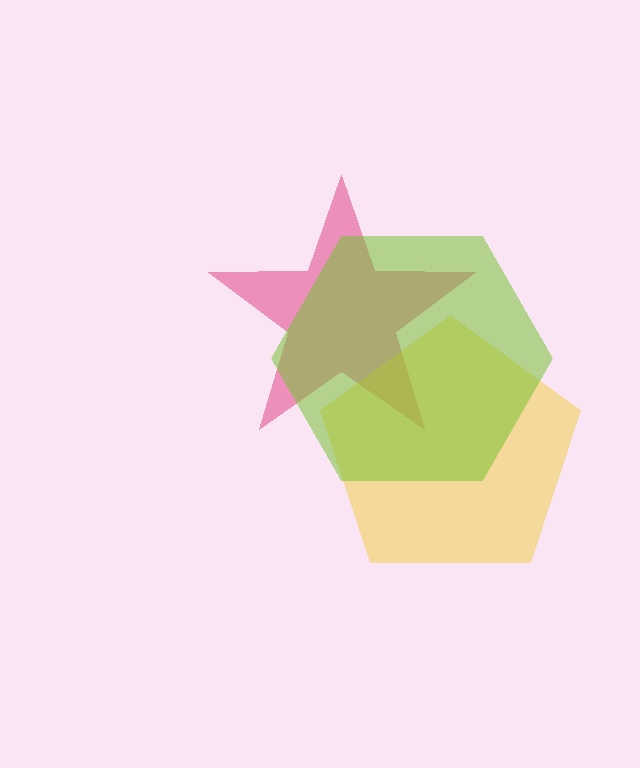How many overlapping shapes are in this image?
There are 3 overlapping shapes in the image.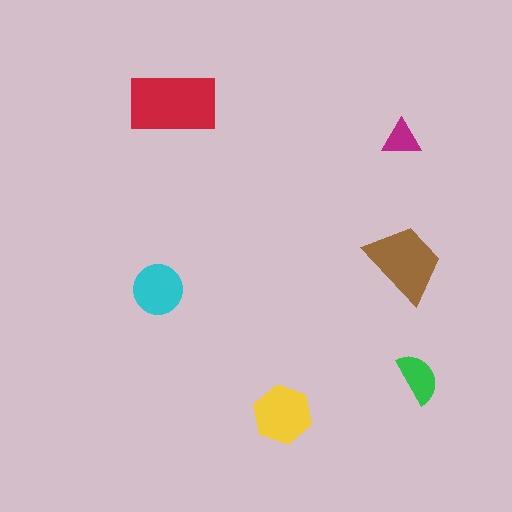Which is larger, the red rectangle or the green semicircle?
The red rectangle.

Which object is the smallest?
The magenta triangle.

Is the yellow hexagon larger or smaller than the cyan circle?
Larger.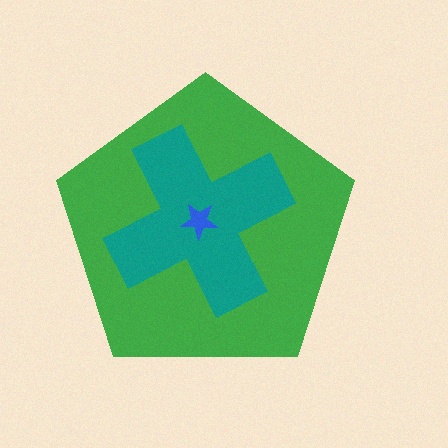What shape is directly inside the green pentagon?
The teal cross.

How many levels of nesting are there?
3.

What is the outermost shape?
The green pentagon.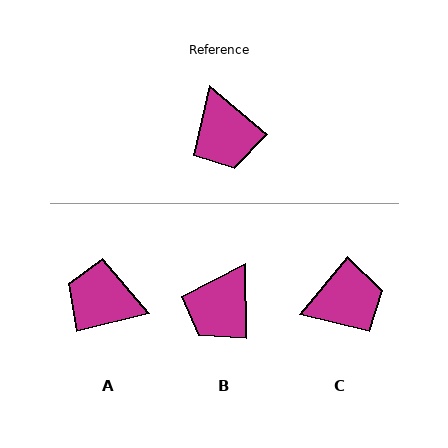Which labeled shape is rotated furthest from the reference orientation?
A, about 126 degrees away.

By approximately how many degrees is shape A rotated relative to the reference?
Approximately 126 degrees clockwise.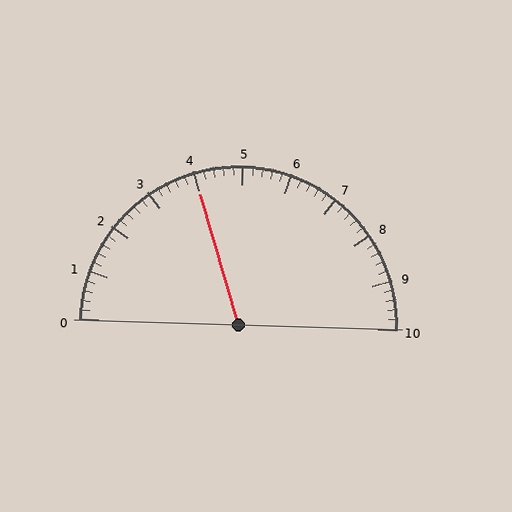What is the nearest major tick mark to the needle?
The nearest major tick mark is 4.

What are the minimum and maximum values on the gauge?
The gauge ranges from 0 to 10.